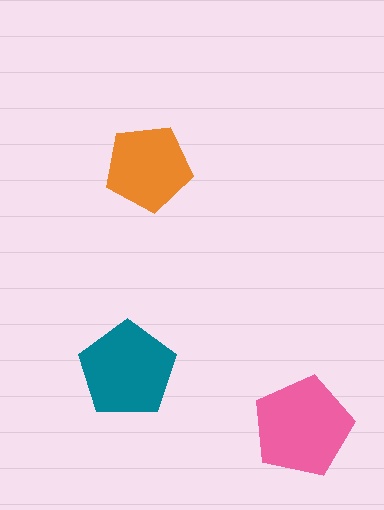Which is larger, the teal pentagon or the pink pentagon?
The pink one.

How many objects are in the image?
There are 3 objects in the image.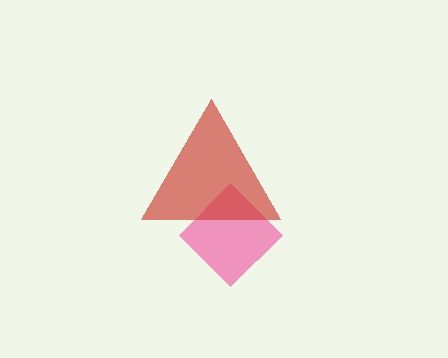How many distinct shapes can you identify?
There are 2 distinct shapes: a pink diamond, a red triangle.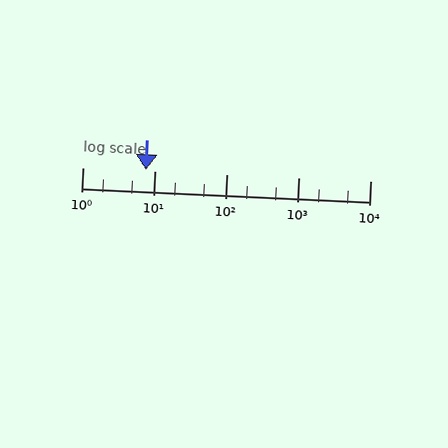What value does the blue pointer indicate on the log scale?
The pointer indicates approximately 7.5.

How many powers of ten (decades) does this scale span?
The scale spans 4 decades, from 1 to 10000.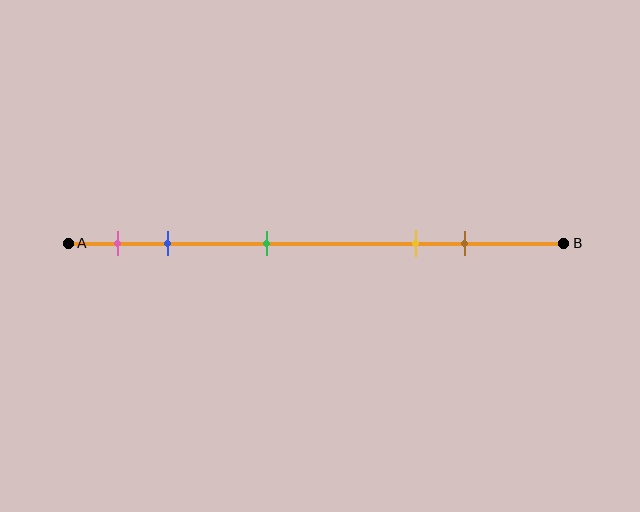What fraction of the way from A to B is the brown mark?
The brown mark is approximately 80% (0.8) of the way from A to B.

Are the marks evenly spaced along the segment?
No, the marks are not evenly spaced.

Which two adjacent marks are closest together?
The pink and blue marks are the closest adjacent pair.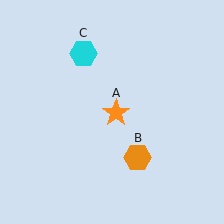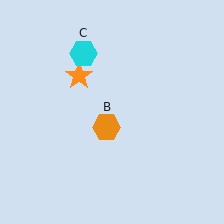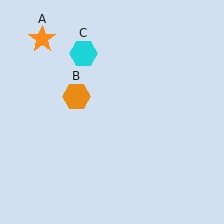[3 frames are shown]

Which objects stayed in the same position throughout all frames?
Cyan hexagon (object C) remained stationary.